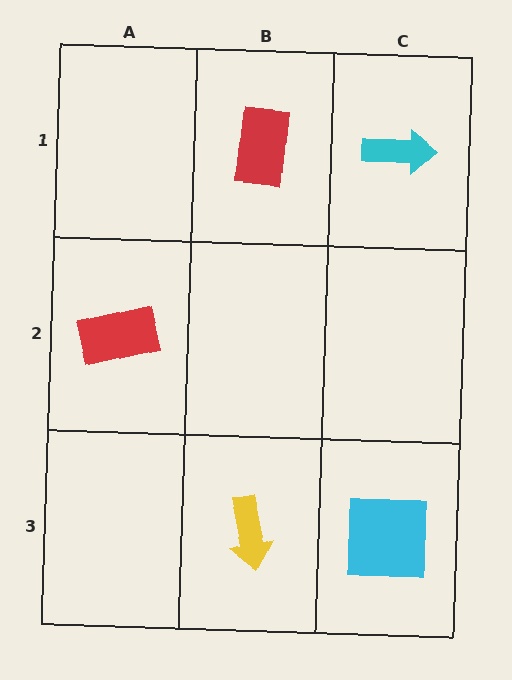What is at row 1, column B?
A red rectangle.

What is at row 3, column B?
A yellow arrow.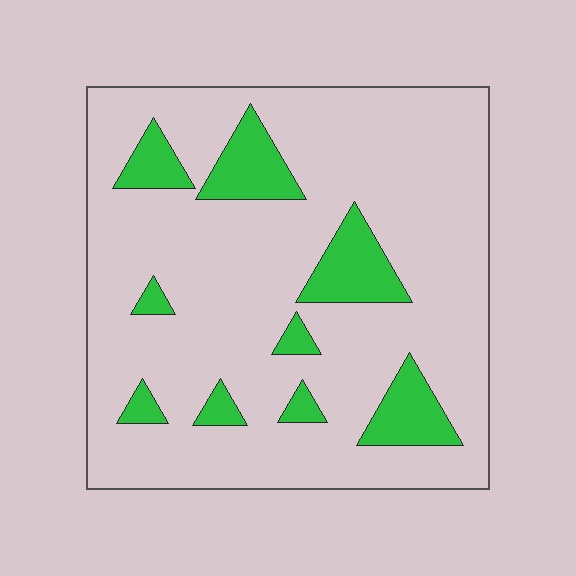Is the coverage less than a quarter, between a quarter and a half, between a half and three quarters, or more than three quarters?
Less than a quarter.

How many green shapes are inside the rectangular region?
9.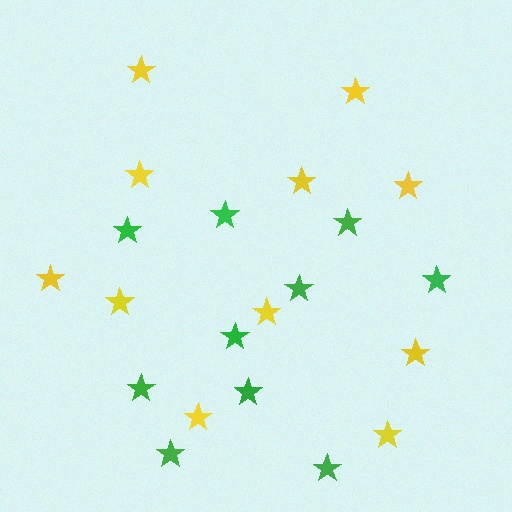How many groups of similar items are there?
There are 2 groups: one group of yellow stars (11) and one group of green stars (10).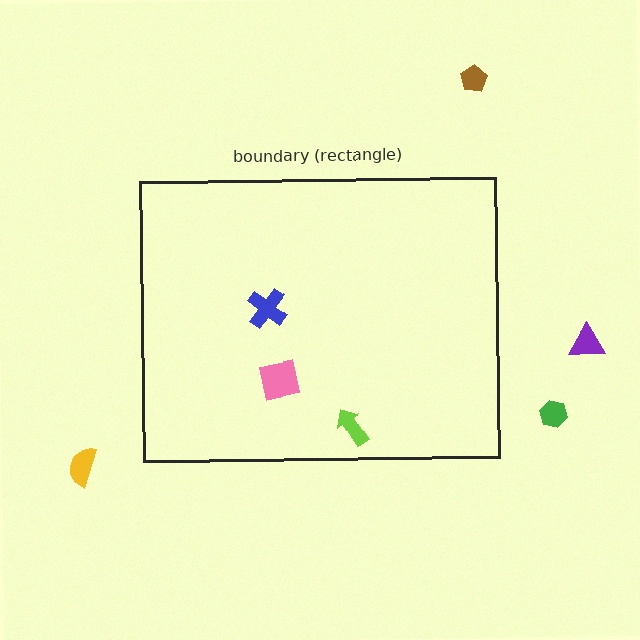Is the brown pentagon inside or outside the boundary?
Outside.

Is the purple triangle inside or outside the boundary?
Outside.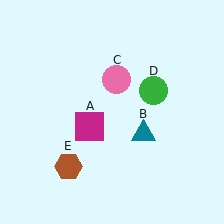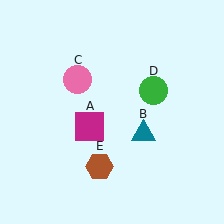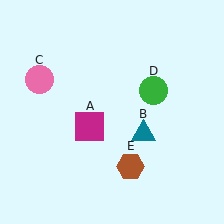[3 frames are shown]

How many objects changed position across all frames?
2 objects changed position: pink circle (object C), brown hexagon (object E).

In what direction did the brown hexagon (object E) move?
The brown hexagon (object E) moved right.